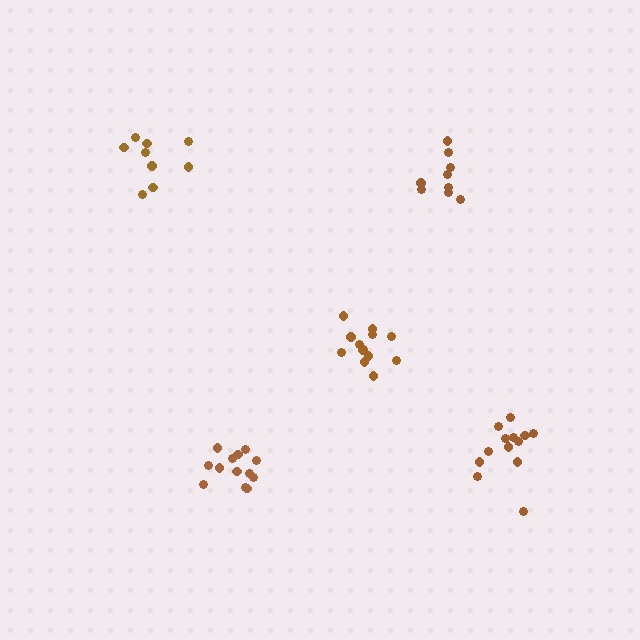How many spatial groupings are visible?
There are 5 spatial groupings.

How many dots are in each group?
Group 1: 13 dots, Group 2: 9 dots, Group 3: 9 dots, Group 4: 13 dots, Group 5: 13 dots (57 total).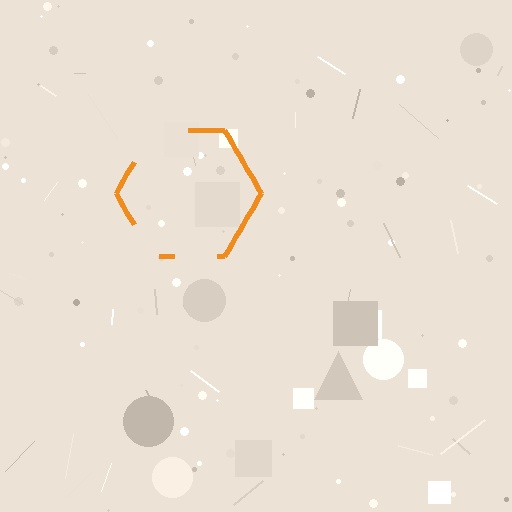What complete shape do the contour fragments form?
The contour fragments form a hexagon.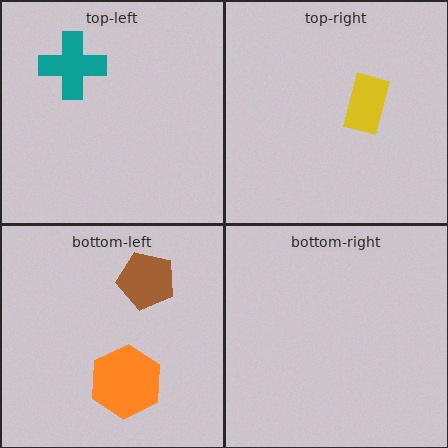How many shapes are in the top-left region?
1.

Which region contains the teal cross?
The top-left region.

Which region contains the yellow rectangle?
The top-right region.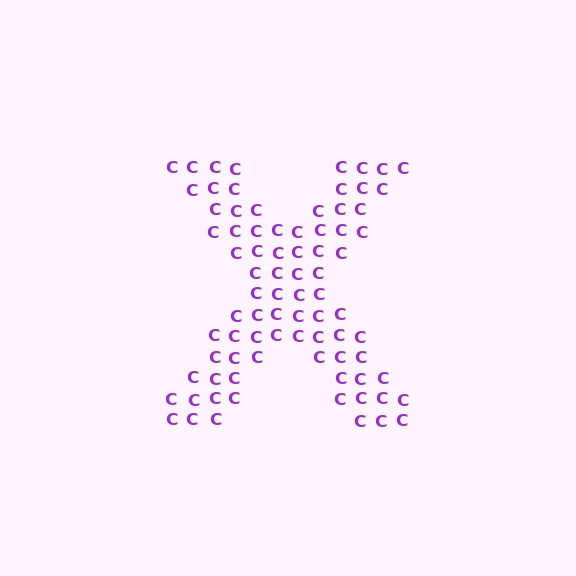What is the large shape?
The large shape is the letter X.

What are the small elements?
The small elements are letter C's.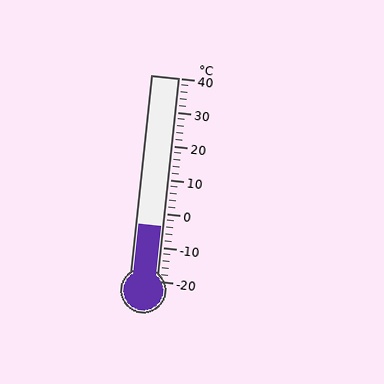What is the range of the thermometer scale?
The thermometer scale ranges from -20°C to 40°C.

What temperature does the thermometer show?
The thermometer shows approximately -4°C.